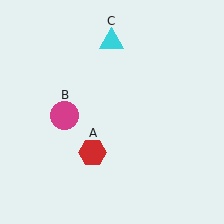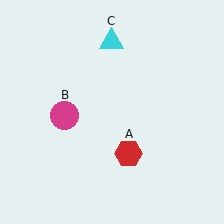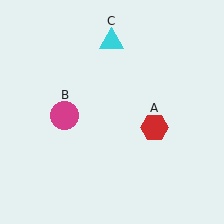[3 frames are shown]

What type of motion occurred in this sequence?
The red hexagon (object A) rotated counterclockwise around the center of the scene.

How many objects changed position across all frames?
1 object changed position: red hexagon (object A).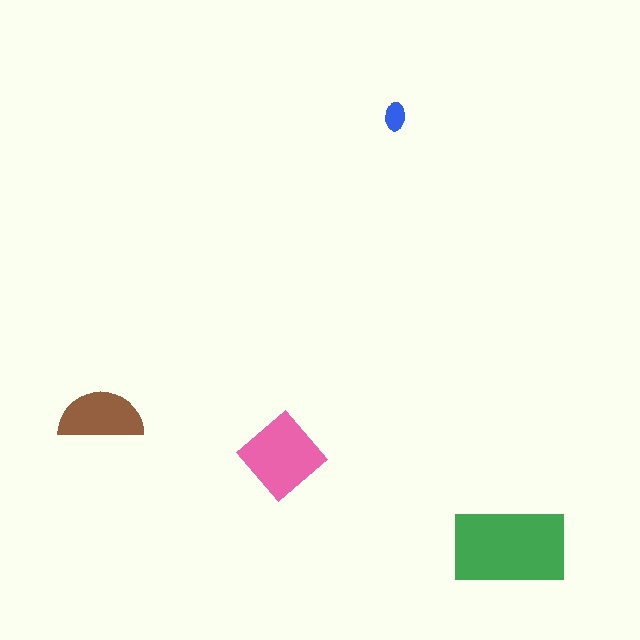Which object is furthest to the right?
The green rectangle is rightmost.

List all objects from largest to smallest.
The green rectangle, the pink diamond, the brown semicircle, the blue ellipse.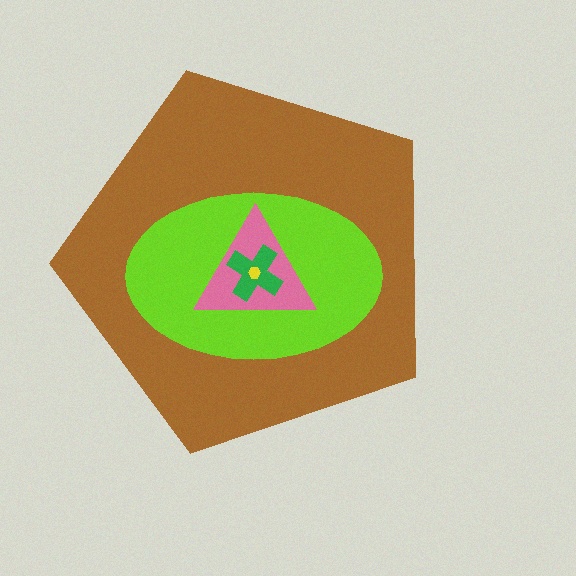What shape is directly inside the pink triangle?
The green cross.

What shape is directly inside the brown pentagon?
The lime ellipse.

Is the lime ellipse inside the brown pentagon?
Yes.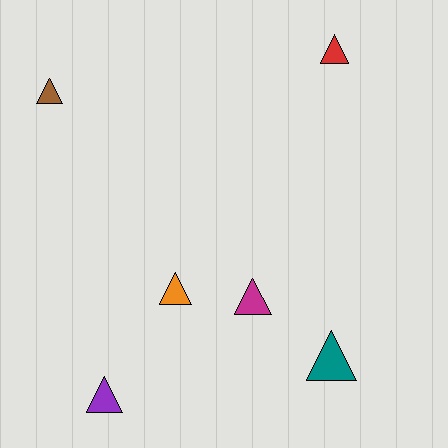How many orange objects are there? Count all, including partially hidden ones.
There is 1 orange object.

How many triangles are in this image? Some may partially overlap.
There are 6 triangles.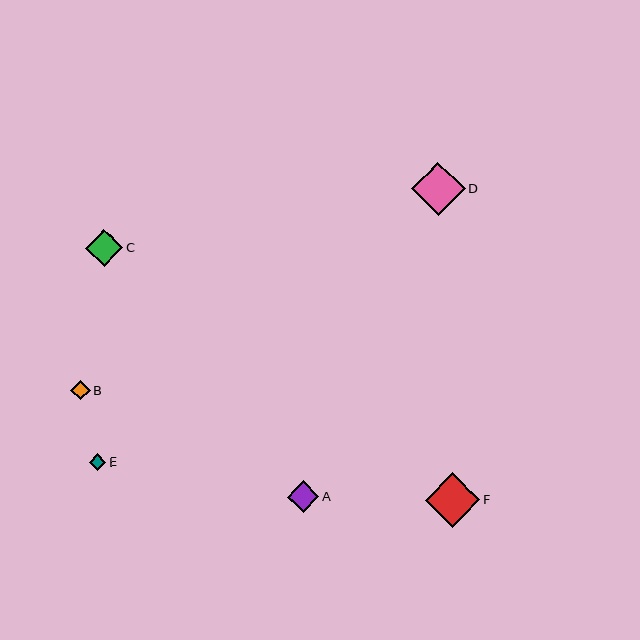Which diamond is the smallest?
Diamond E is the smallest with a size of approximately 17 pixels.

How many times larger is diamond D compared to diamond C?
Diamond D is approximately 1.5 times the size of diamond C.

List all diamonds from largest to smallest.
From largest to smallest: F, D, C, A, B, E.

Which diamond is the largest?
Diamond F is the largest with a size of approximately 54 pixels.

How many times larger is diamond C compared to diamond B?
Diamond C is approximately 1.9 times the size of diamond B.